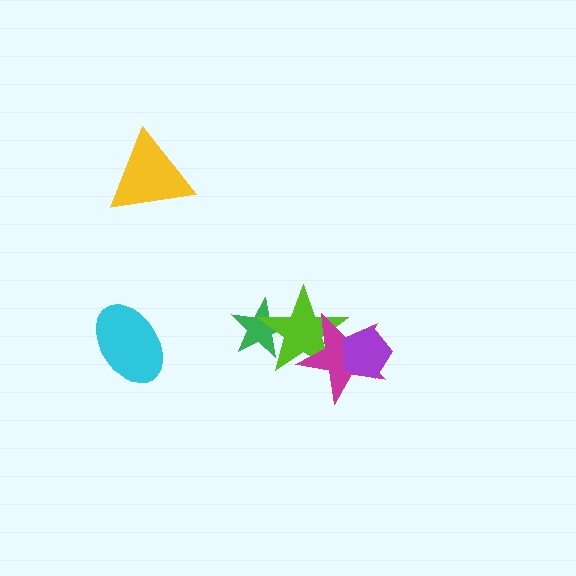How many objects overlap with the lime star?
3 objects overlap with the lime star.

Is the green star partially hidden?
Yes, it is partially covered by another shape.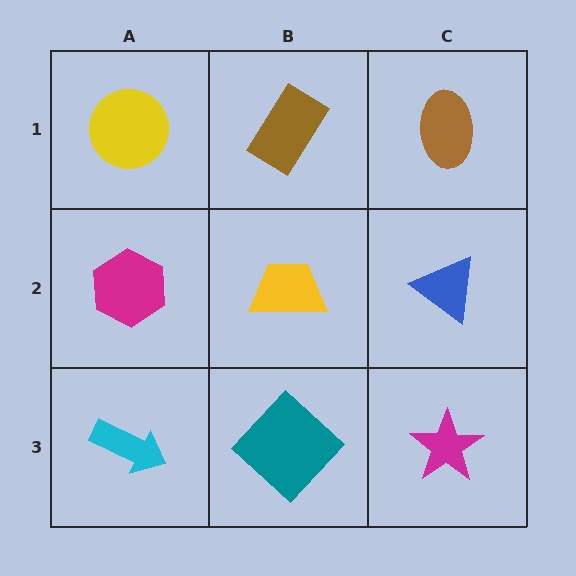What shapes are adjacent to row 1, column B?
A yellow trapezoid (row 2, column B), a yellow circle (row 1, column A), a brown ellipse (row 1, column C).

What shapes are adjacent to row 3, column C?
A blue triangle (row 2, column C), a teal diamond (row 3, column B).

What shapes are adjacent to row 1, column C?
A blue triangle (row 2, column C), a brown rectangle (row 1, column B).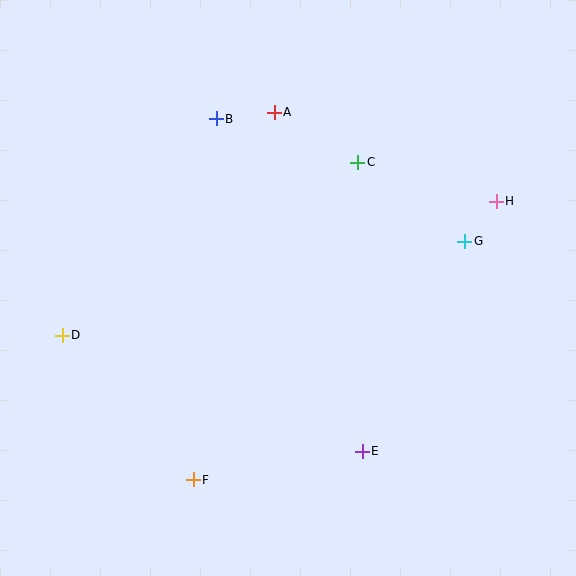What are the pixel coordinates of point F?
Point F is at (193, 480).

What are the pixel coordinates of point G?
Point G is at (465, 241).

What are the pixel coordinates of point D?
Point D is at (62, 335).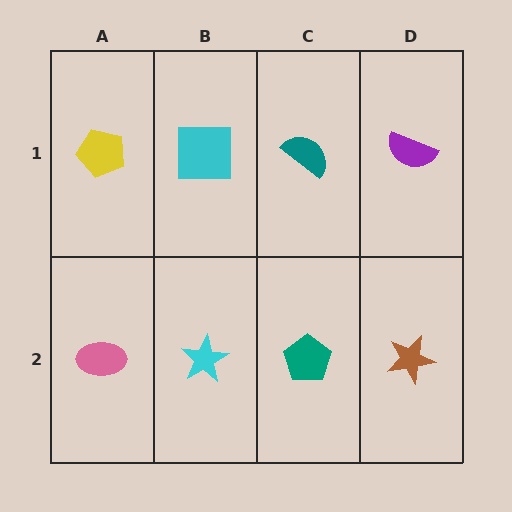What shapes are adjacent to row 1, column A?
A pink ellipse (row 2, column A), a cyan square (row 1, column B).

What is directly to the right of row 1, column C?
A purple semicircle.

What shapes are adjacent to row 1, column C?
A teal pentagon (row 2, column C), a cyan square (row 1, column B), a purple semicircle (row 1, column D).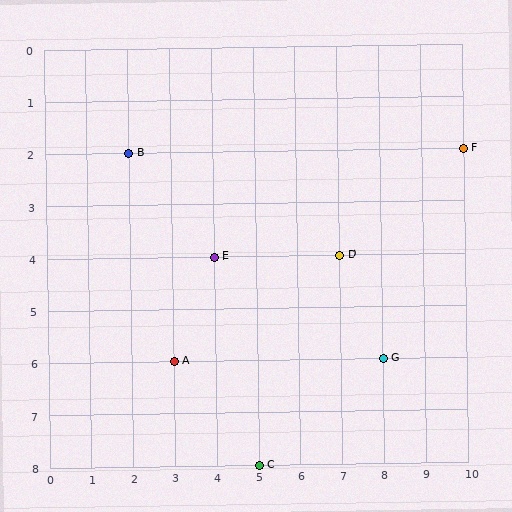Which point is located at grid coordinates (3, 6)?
Point A is at (3, 6).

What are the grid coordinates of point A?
Point A is at grid coordinates (3, 6).